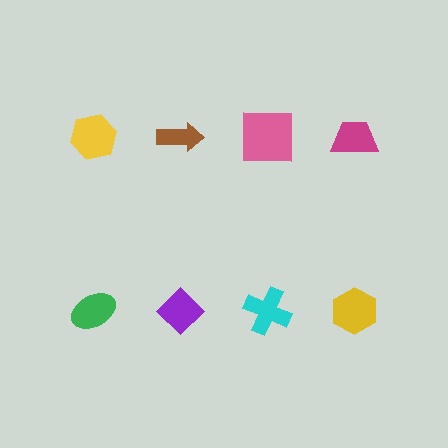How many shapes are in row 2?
4 shapes.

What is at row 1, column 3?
A pink square.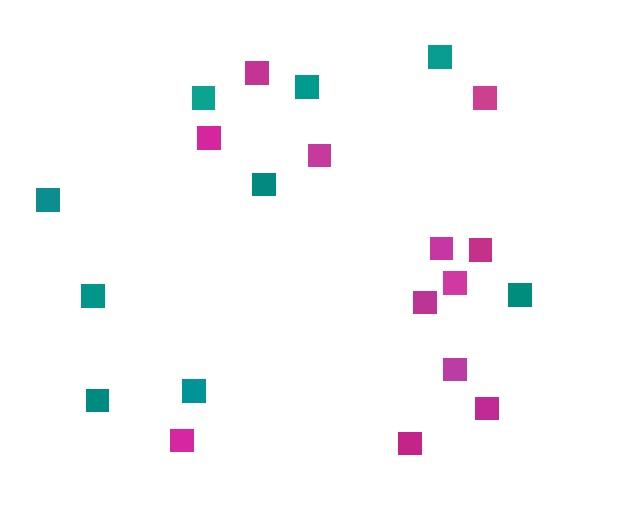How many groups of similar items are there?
There are 2 groups: one group of teal squares (9) and one group of magenta squares (12).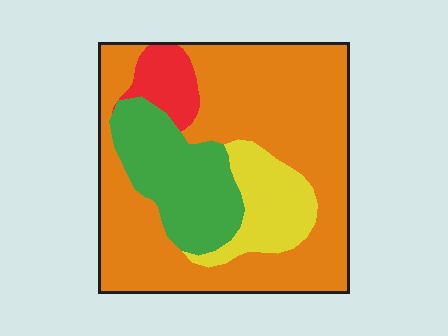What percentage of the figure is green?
Green covers roughly 20% of the figure.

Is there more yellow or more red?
Yellow.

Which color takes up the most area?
Orange, at roughly 60%.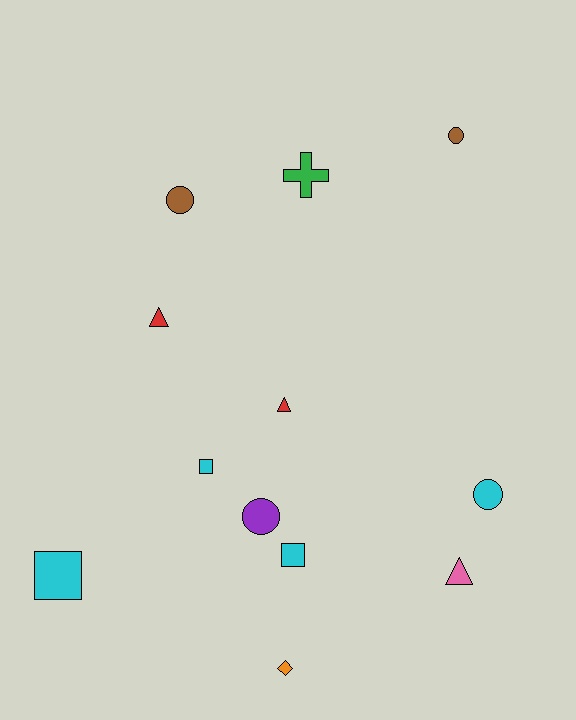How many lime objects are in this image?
There are no lime objects.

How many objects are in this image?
There are 12 objects.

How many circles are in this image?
There are 4 circles.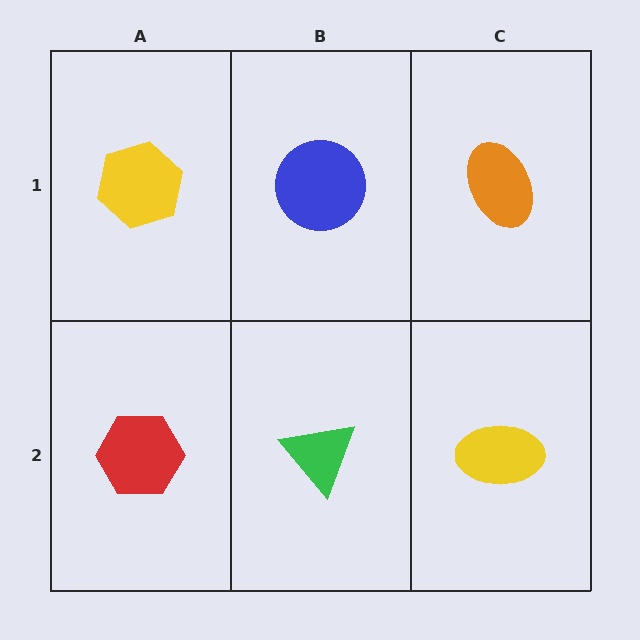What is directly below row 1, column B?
A green triangle.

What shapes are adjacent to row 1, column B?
A green triangle (row 2, column B), a yellow hexagon (row 1, column A), an orange ellipse (row 1, column C).